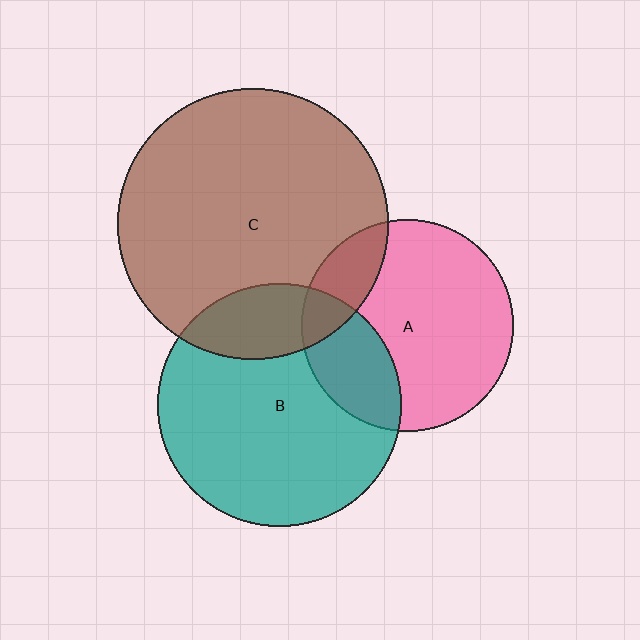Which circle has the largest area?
Circle C (brown).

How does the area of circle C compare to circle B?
Approximately 1.2 times.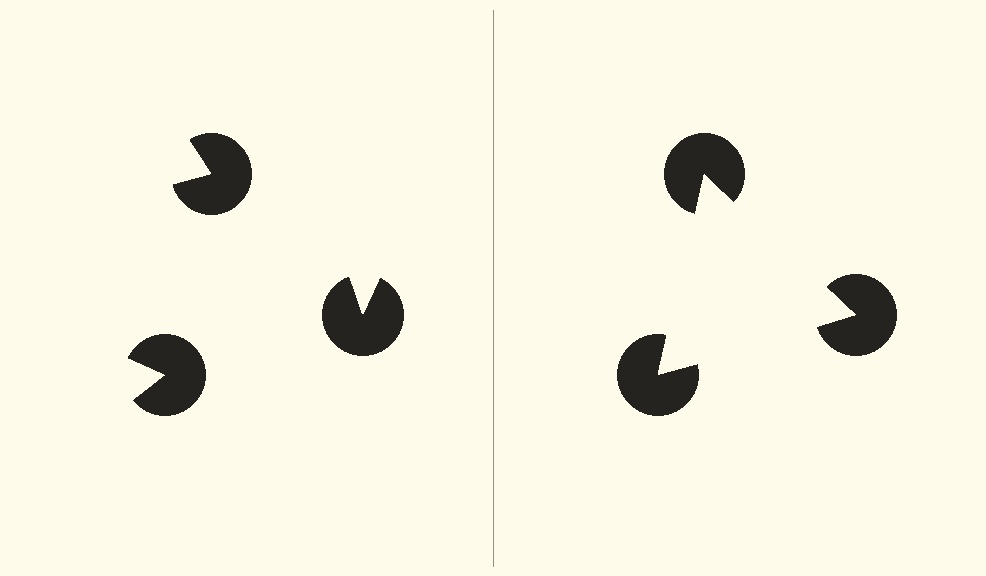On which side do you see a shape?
An illusory triangle appears on the right side. On the left side the wedge cuts are rotated, so no coherent shape forms.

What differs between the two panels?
The pac-man discs are positioned identically on both sides; only the wedge orientations differ. On the right they align to a triangle; on the left they are misaligned.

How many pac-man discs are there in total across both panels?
6 — 3 on each side.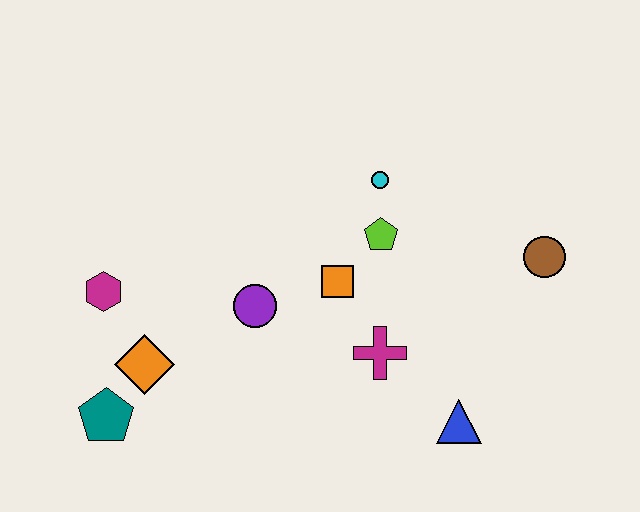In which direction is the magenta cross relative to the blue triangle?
The magenta cross is to the left of the blue triangle.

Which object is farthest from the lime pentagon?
The teal pentagon is farthest from the lime pentagon.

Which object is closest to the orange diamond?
The teal pentagon is closest to the orange diamond.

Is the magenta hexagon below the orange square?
Yes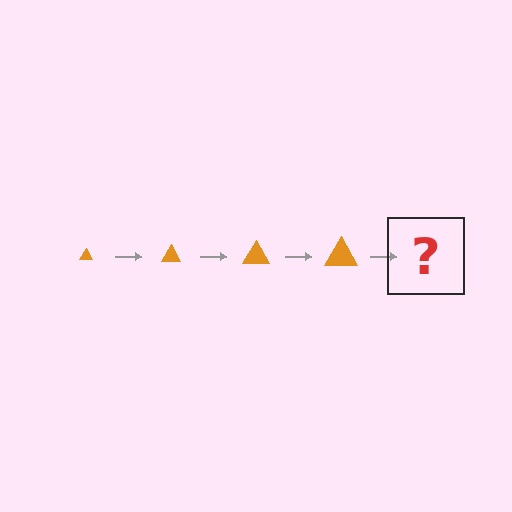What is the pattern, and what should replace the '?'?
The pattern is that the triangle gets progressively larger each step. The '?' should be an orange triangle, larger than the previous one.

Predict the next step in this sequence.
The next step is an orange triangle, larger than the previous one.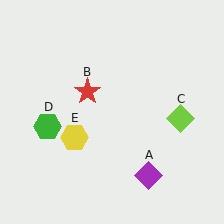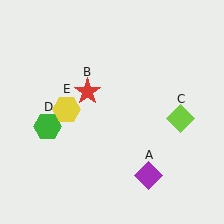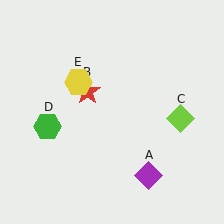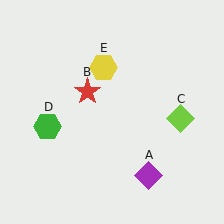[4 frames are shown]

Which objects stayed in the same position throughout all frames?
Purple diamond (object A) and red star (object B) and lime diamond (object C) and green hexagon (object D) remained stationary.